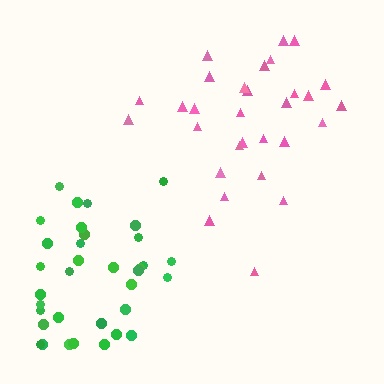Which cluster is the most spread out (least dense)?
Pink.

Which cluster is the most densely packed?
Green.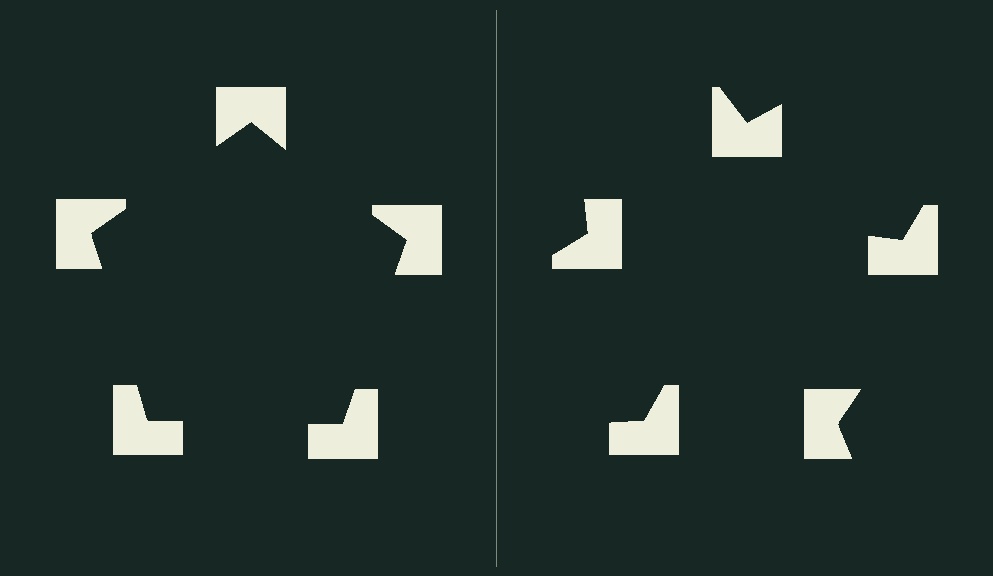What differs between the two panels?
The notched squares are positioned identically on both sides; only the wedge orientations differ. On the left they align to a pentagon; on the right they are misaligned.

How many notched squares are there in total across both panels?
10 — 5 on each side.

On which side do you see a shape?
An illusory pentagon appears on the left side. On the right side the wedge cuts are rotated, so no coherent shape forms.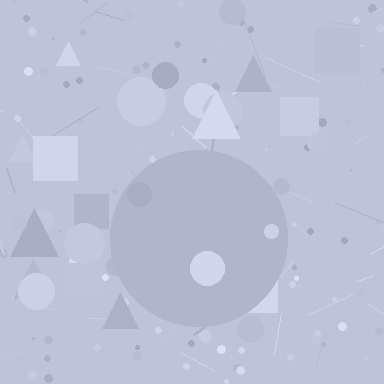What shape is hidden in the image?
A circle is hidden in the image.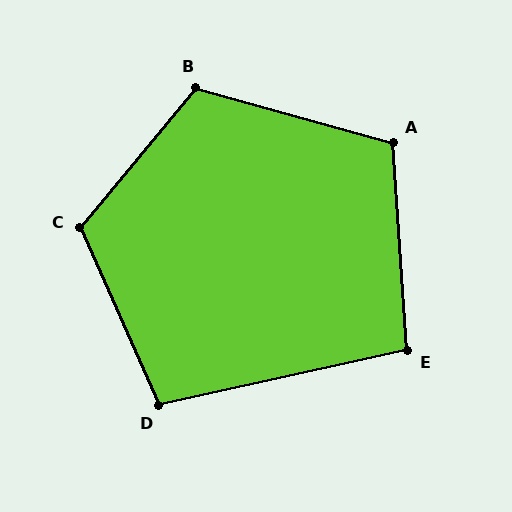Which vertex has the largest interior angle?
C, at approximately 117 degrees.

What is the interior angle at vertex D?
Approximately 101 degrees (obtuse).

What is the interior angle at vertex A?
Approximately 109 degrees (obtuse).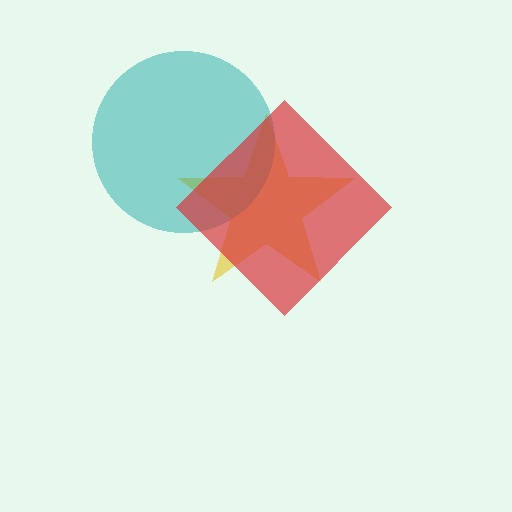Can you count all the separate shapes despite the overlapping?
Yes, there are 3 separate shapes.